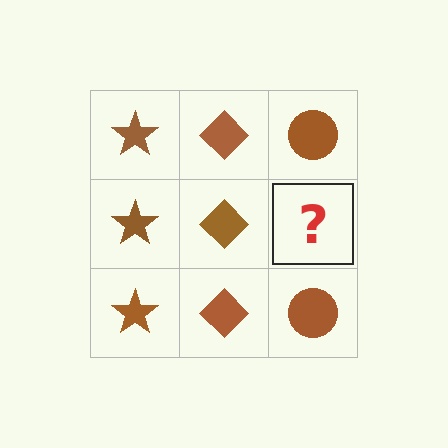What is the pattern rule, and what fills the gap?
The rule is that each column has a consistent shape. The gap should be filled with a brown circle.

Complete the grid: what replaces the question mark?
The question mark should be replaced with a brown circle.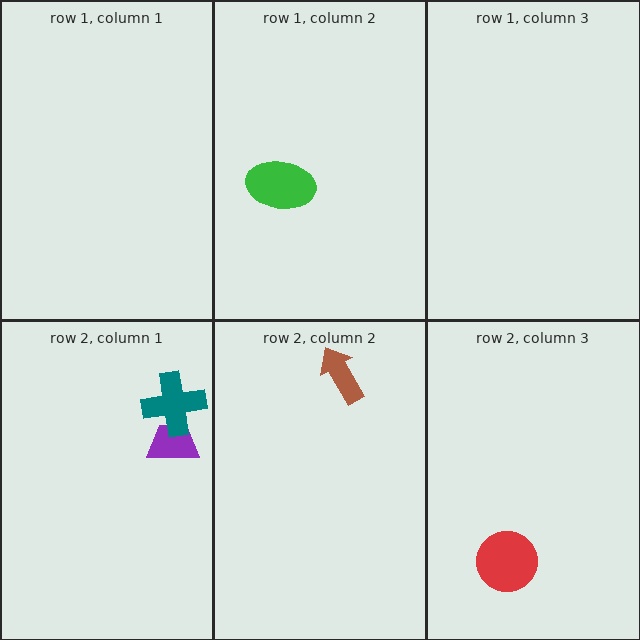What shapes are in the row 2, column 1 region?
The purple trapezoid, the teal cross.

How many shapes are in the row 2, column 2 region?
1.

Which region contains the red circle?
The row 2, column 3 region.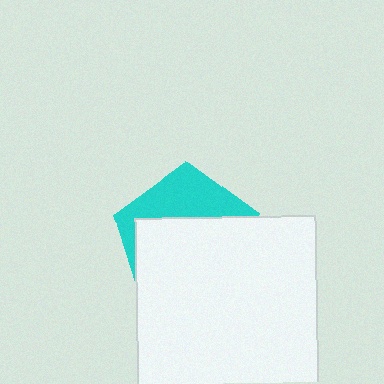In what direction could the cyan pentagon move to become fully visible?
The cyan pentagon could move up. That would shift it out from behind the white square entirely.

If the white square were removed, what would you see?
You would see the complete cyan pentagon.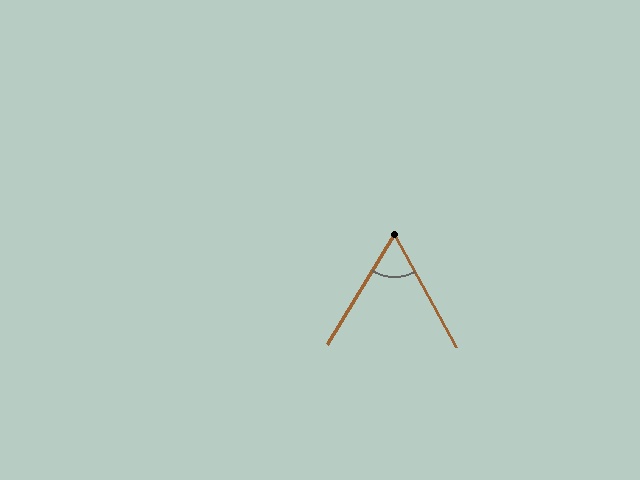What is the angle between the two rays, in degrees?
Approximately 60 degrees.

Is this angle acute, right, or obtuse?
It is acute.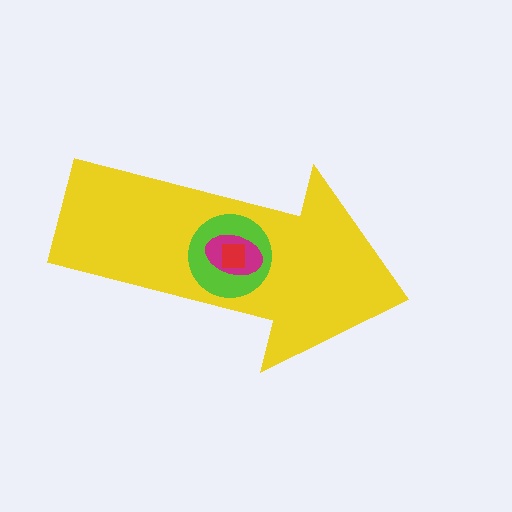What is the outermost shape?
The yellow arrow.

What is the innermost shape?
The red square.